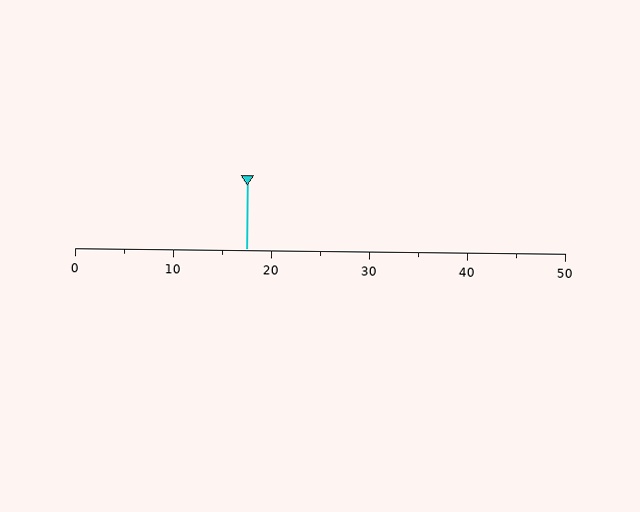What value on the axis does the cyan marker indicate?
The marker indicates approximately 17.5.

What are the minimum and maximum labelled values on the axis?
The axis runs from 0 to 50.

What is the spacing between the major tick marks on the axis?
The major ticks are spaced 10 apart.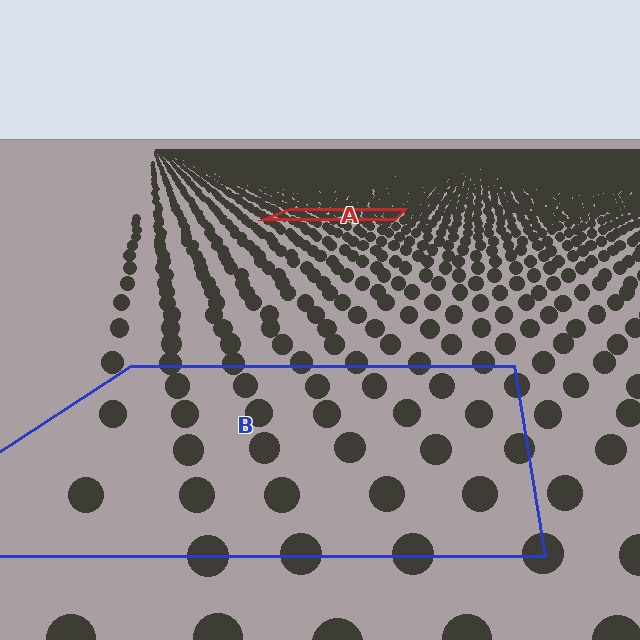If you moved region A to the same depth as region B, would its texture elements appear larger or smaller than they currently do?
They would appear larger. At a closer depth, the same texture elements are projected at a bigger on-screen size.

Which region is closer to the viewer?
Region B is closer. The texture elements there are larger and more spread out.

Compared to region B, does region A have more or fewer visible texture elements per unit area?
Region A has more texture elements per unit area — they are packed more densely because it is farther away.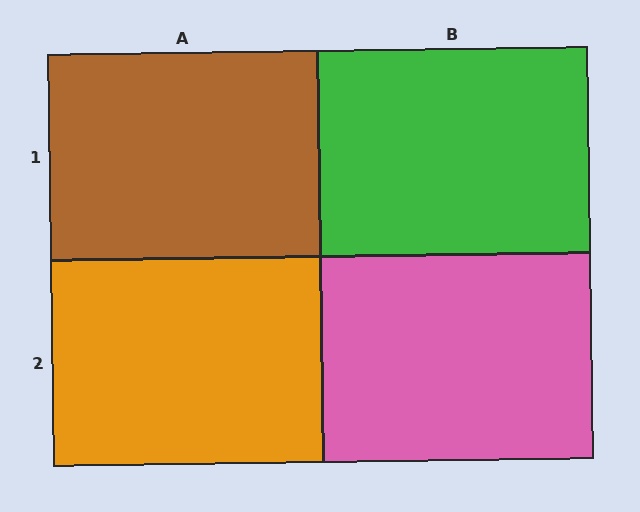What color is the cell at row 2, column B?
Pink.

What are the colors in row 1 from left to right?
Brown, green.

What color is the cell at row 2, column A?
Orange.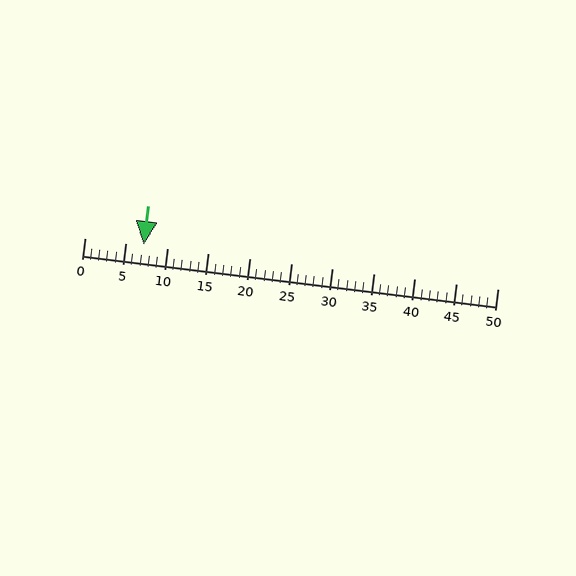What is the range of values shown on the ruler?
The ruler shows values from 0 to 50.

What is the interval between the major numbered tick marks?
The major tick marks are spaced 5 units apart.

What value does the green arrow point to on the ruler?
The green arrow points to approximately 7.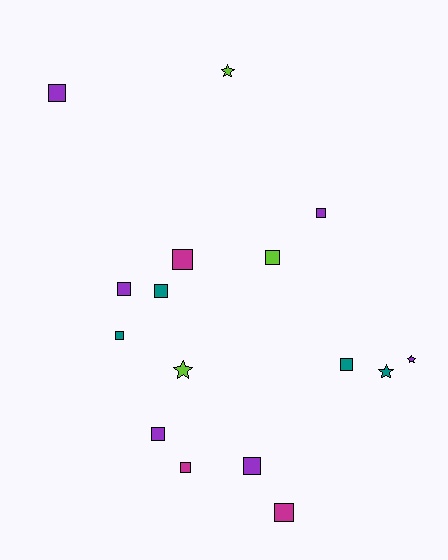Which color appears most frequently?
Purple, with 6 objects.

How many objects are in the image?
There are 16 objects.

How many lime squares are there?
There is 1 lime square.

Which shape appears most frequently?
Square, with 12 objects.